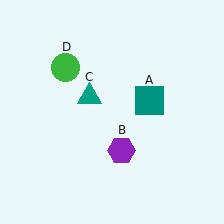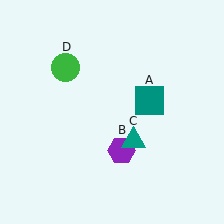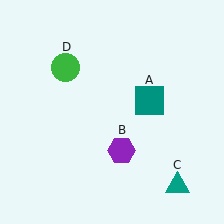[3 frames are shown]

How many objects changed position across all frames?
1 object changed position: teal triangle (object C).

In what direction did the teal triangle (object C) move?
The teal triangle (object C) moved down and to the right.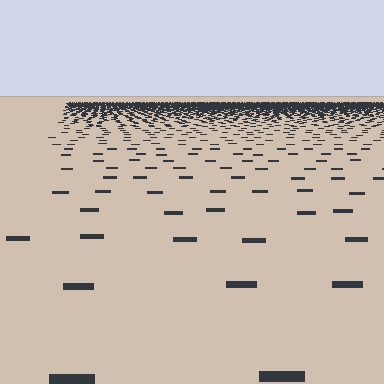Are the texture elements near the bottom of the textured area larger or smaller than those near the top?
Larger. Near the bottom, elements are closer to the viewer and appear at a bigger on-screen size.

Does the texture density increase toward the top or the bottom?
Density increases toward the top.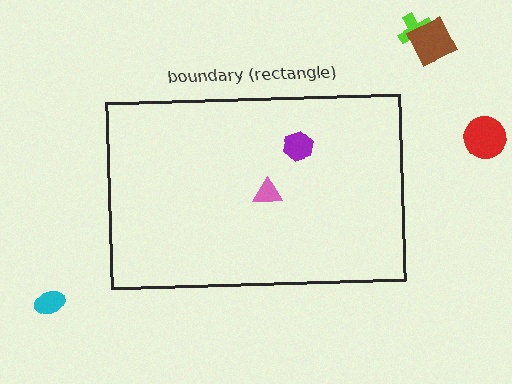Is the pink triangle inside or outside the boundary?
Inside.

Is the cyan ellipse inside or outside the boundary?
Outside.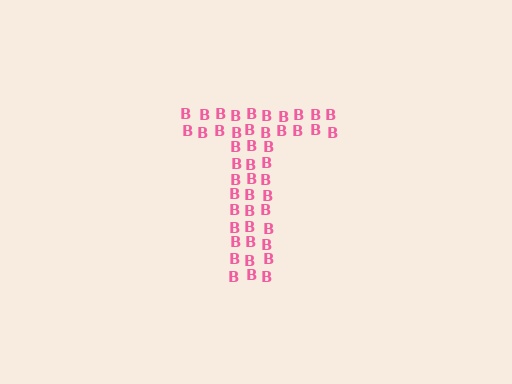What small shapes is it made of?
It is made of small letter B's.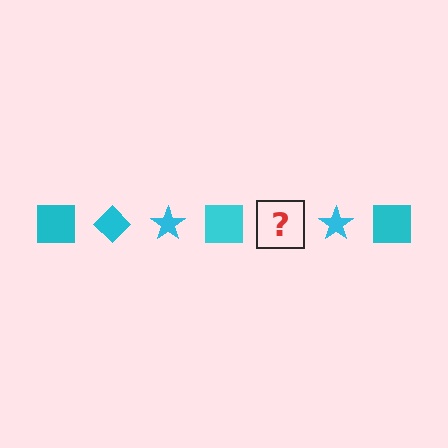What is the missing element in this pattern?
The missing element is a cyan diamond.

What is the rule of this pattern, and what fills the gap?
The rule is that the pattern cycles through square, diamond, star shapes in cyan. The gap should be filled with a cyan diamond.